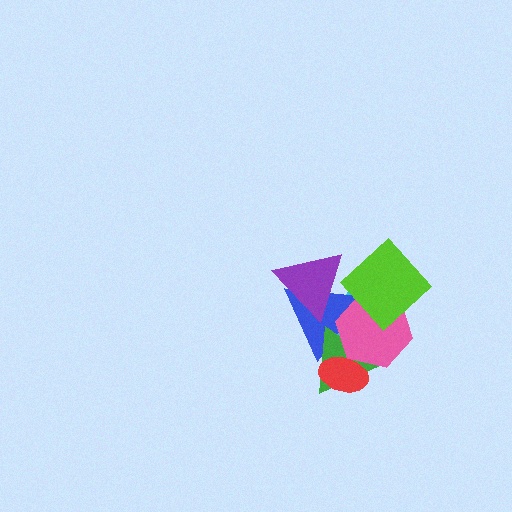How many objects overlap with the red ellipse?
4 objects overlap with the red ellipse.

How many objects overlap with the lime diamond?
4 objects overlap with the lime diamond.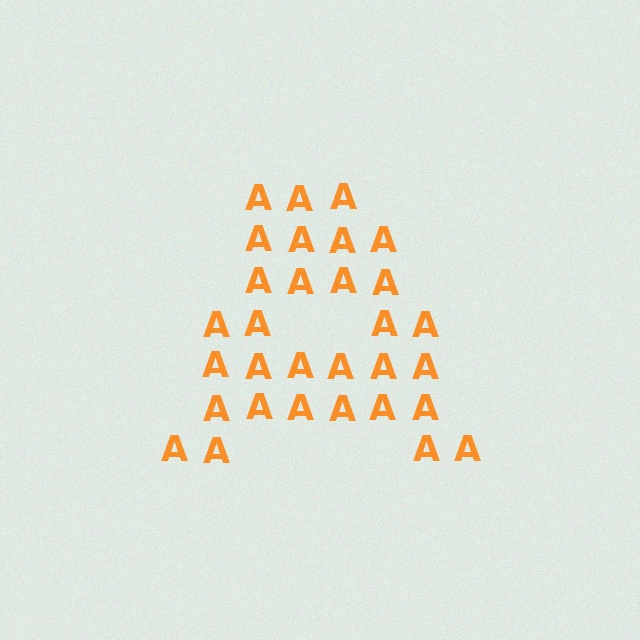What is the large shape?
The large shape is the letter A.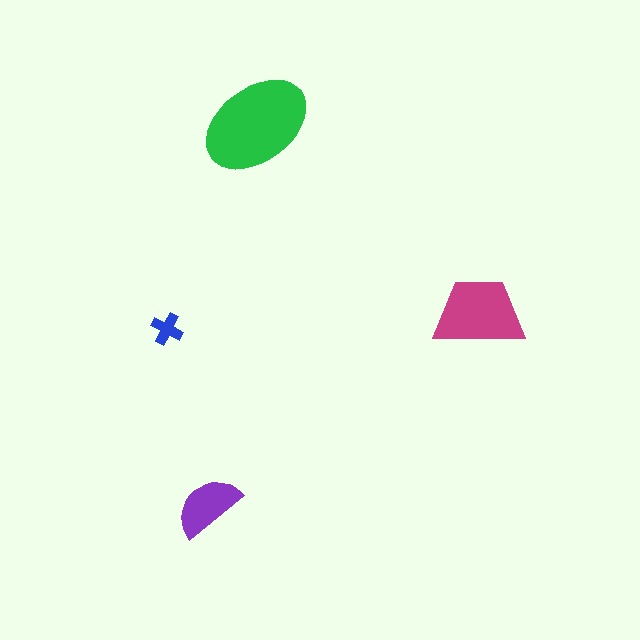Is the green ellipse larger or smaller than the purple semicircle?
Larger.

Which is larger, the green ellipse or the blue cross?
The green ellipse.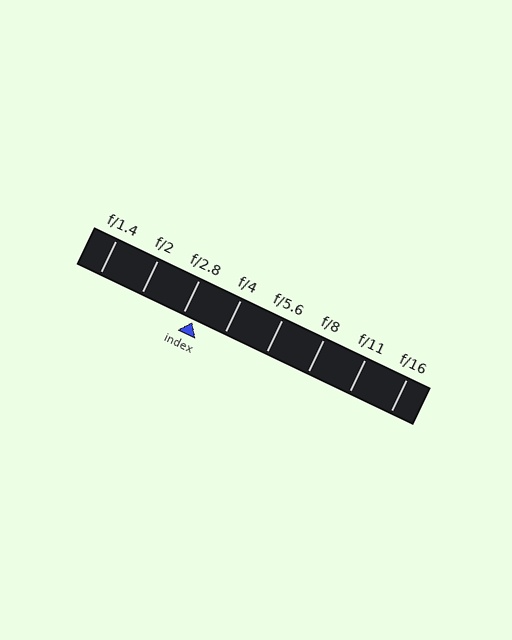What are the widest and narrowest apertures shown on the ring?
The widest aperture shown is f/1.4 and the narrowest is f/16.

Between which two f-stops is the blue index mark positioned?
The index mark is between f/2.8 and f/4.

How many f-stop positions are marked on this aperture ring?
There are 8 f-stop positions marked.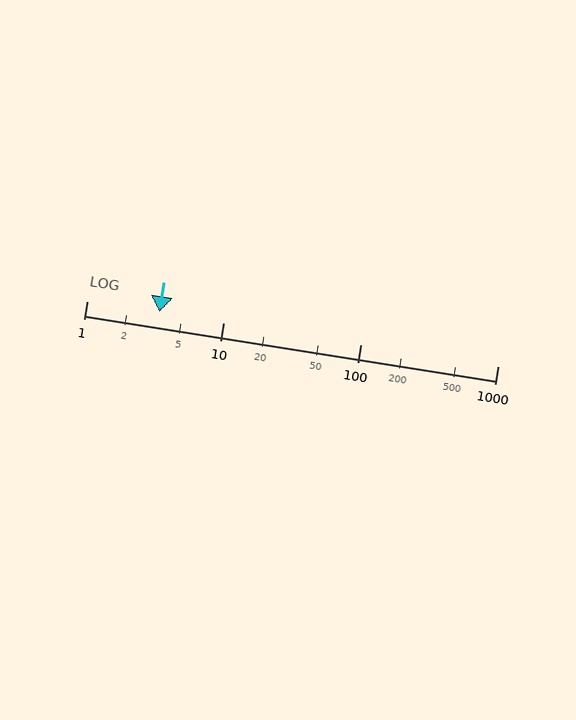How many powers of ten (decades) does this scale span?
The scale spans 3 decades, from 1 to 1000.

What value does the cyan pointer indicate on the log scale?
The pointer indicates approximately 3.4.